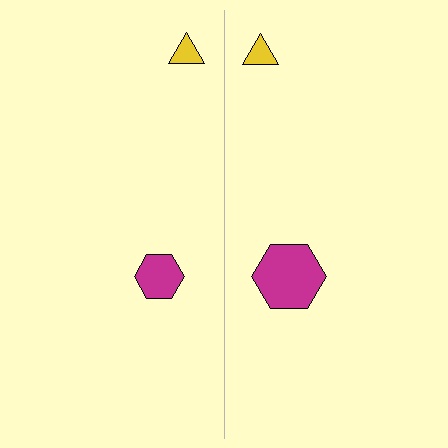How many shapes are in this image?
There are 4 shapes in this image.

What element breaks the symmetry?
The magenta hexagon on the right side has a different size than its mirror counterpart.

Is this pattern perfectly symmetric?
No, the pattern is not perfectly symmetric. The magenta hexagon on the right side has a different size than its mirror counterpart.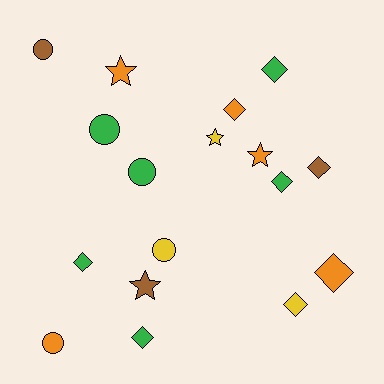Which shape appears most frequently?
Diamond, with 8 objects.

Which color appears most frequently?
Green, with 6 objects.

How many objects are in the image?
There are 17 objects.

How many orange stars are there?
There are 2 orange stars.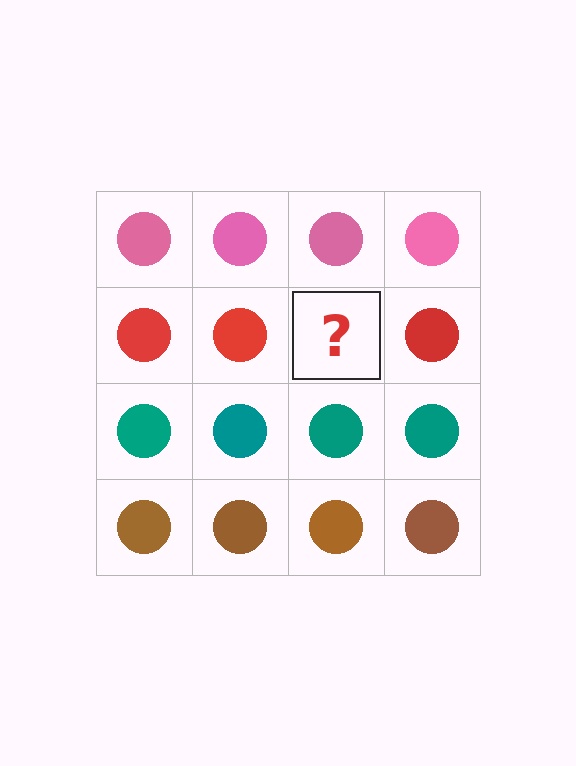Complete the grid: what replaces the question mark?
The question mark should be replaced with a red circle.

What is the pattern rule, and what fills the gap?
The rule is that each row has a consistent color. The gap should be filled with a red circle.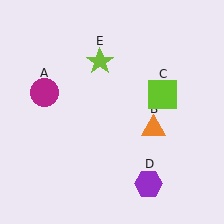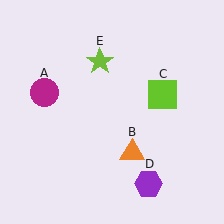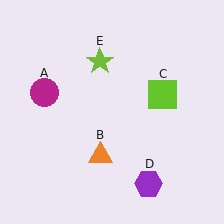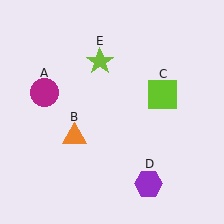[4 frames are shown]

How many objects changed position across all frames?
1 object changed position: orange triangle (object B).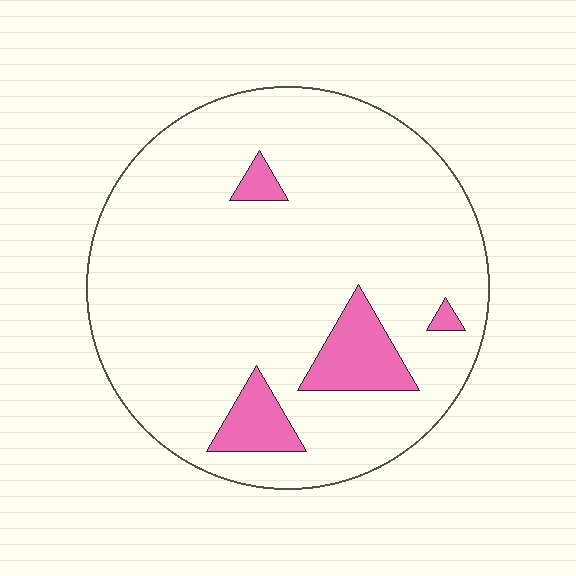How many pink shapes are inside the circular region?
4.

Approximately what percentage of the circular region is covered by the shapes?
Approximately 10%.